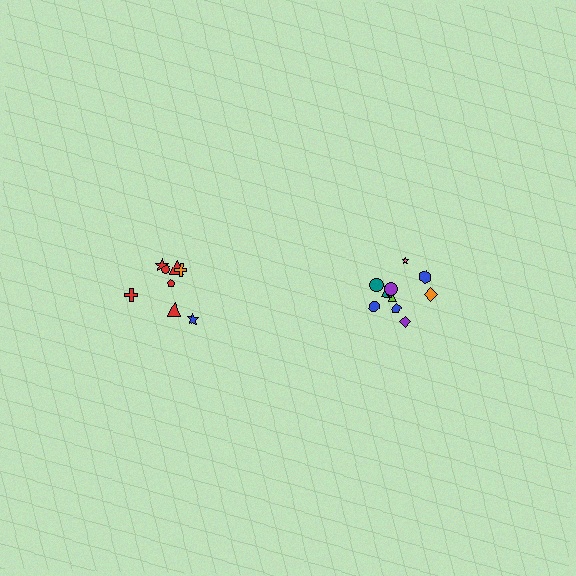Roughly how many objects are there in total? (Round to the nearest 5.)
Roughly 20 objects in total.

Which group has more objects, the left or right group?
The right group.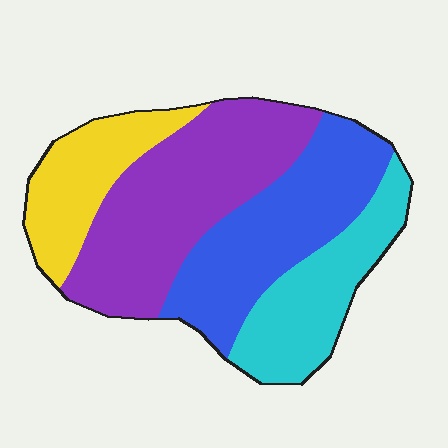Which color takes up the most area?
Purple, at roughly 35%.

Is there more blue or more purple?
Purple.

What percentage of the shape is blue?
Blue takes up about one quarter (1/4) of the shape.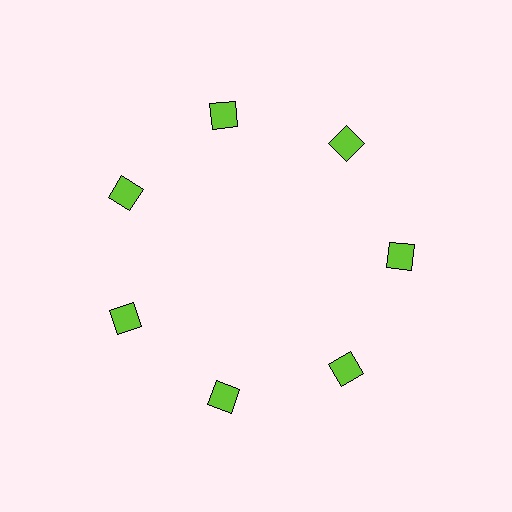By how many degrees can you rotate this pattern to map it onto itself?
The pattern maps onto itself every 51 degrees of rotation.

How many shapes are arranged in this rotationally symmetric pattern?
There are 7 shapes, arranged in 7 groups of 1.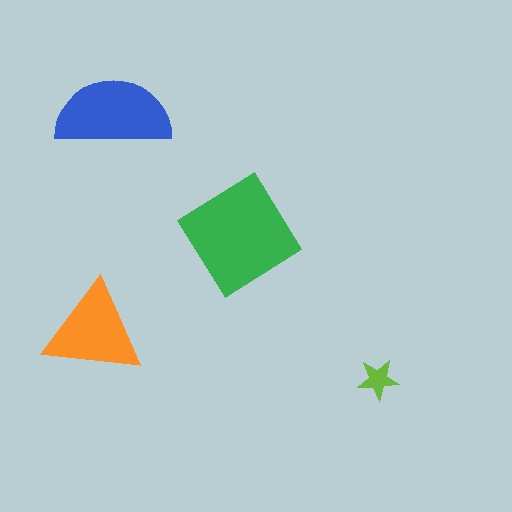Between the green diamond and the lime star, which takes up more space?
The green diamond.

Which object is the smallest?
The lime star.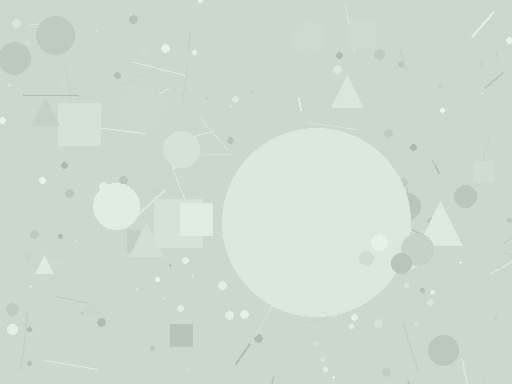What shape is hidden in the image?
A circle is hidden in the image.